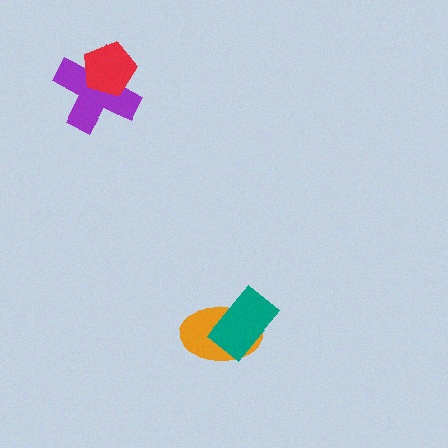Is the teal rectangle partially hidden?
No, no other shape covers it.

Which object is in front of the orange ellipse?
The teal rectangle is in front of the orange ellipse.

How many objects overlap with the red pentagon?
1 object overlaps with the red pentagon.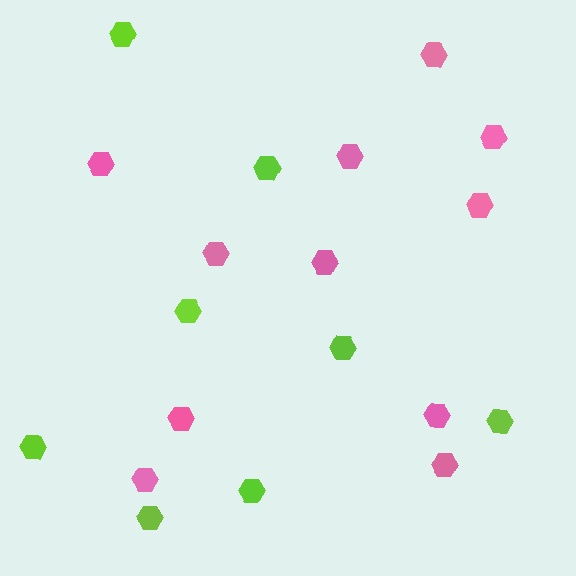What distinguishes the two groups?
There are 2 groups: one group of pink hexagons (11) and one group of lime hexagons (8).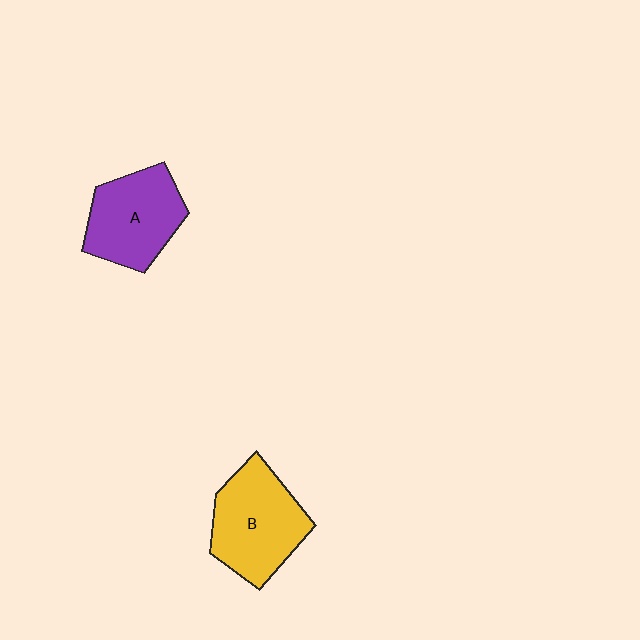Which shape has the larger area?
Shape B (yellow).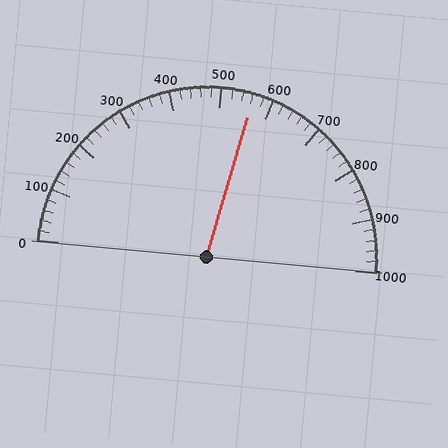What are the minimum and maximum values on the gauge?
The gauge ranges from 0 to 1000.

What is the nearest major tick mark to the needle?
The nearest major tick mark is 600.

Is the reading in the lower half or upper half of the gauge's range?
The reading is in the upper half of the range (0 to 1000).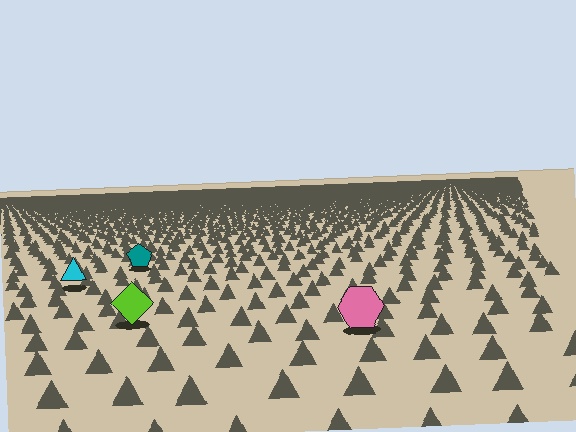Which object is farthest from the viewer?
The teal pentagon is farthest from the viewer. It appears smaller and the ground texture around it is denser.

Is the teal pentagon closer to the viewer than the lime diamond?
No. The lime diamond is closer — you can tell from the texture gradient: the ground texture is coarser near it.